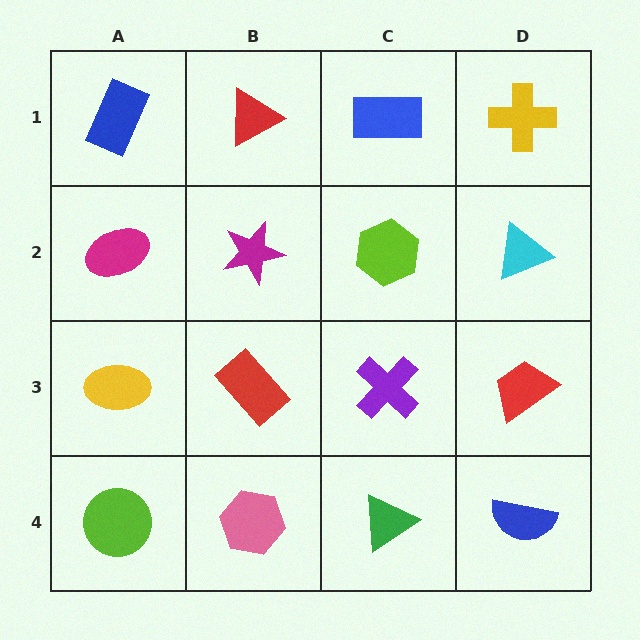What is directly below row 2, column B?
A red rectangle.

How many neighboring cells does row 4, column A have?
2.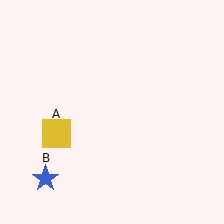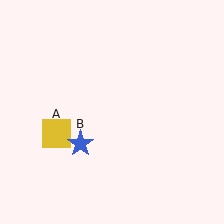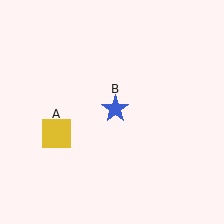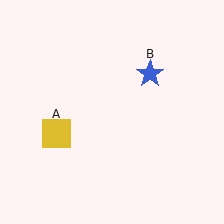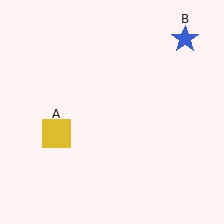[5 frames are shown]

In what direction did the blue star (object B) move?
The blue star (object B) moved up and to the right.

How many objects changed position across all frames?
1 object changed position: blue star (object B).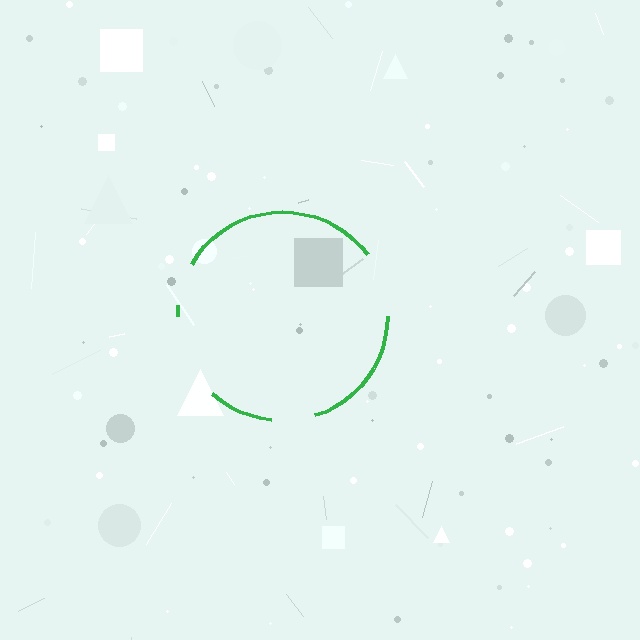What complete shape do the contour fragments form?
The contour fragments form a circle.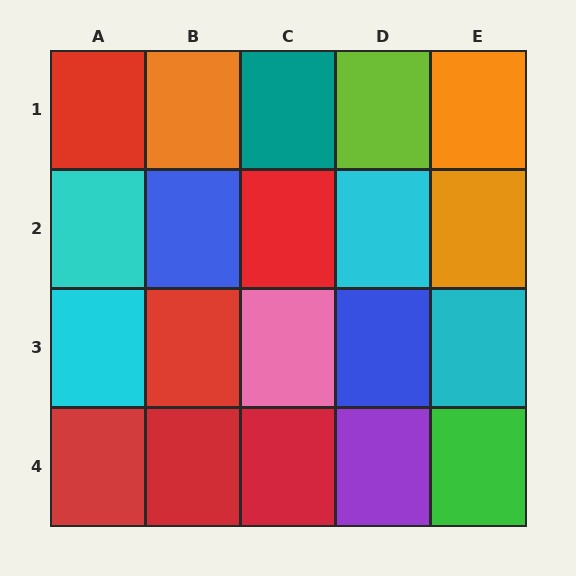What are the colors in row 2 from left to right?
Cyan, blue, red, cyan, orange.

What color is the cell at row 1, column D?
Lime.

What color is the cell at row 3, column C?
Pink.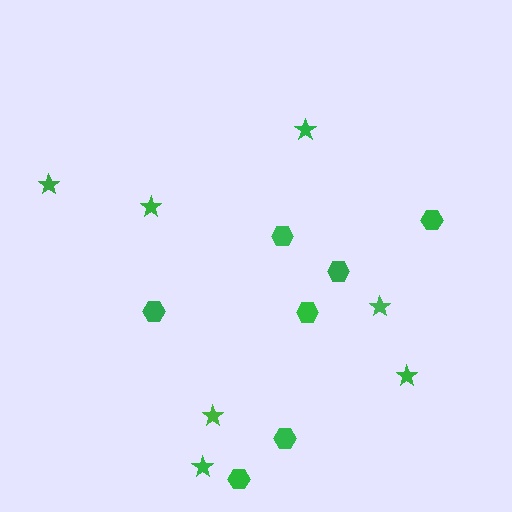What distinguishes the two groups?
There are 2 groups: one group of stars (7) and one group of hexagons (7).